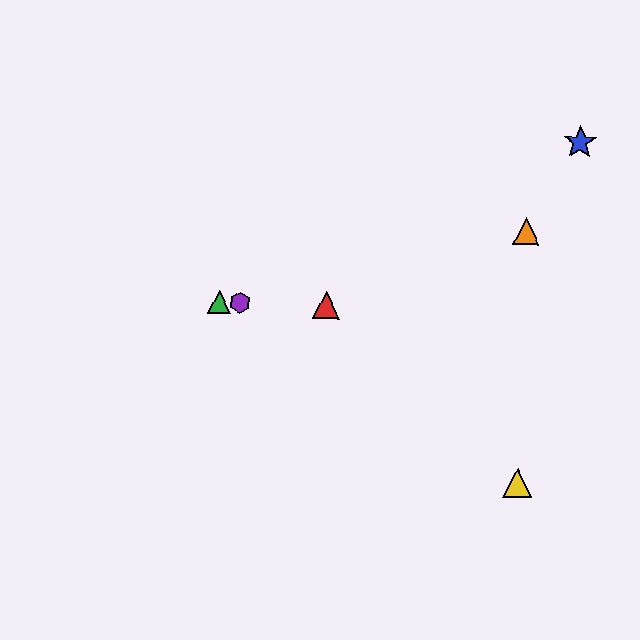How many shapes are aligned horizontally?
3 shapes (the red triangle, the green triangle, the purple hexagon) are aligned horizontally.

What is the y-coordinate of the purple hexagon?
The purple hexagon is at y≈303.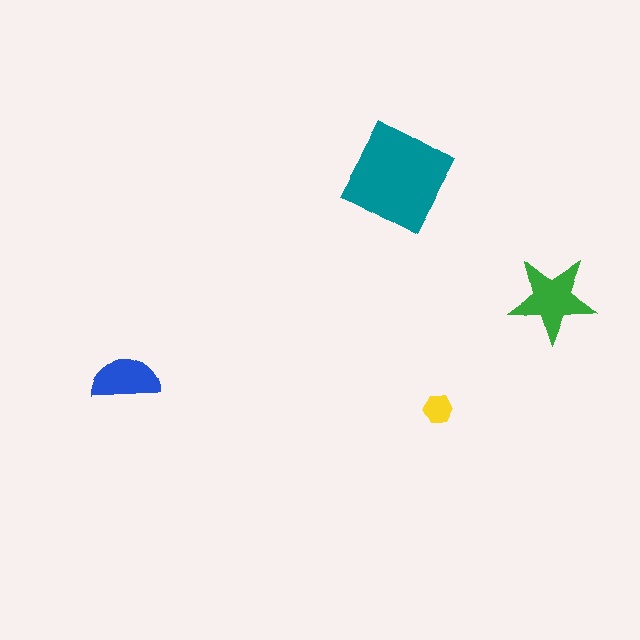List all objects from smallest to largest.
The yellow hexagon, the blue semicircle, the green star, the teal square.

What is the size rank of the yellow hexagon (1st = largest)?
4th.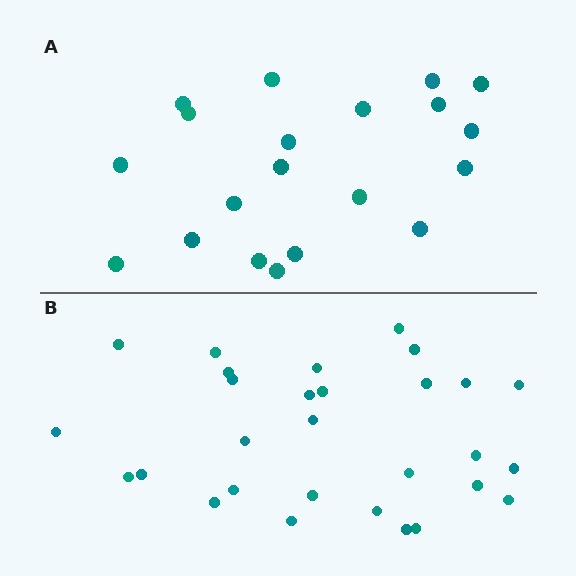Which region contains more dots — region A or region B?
Region B (the bottom region) has more dots.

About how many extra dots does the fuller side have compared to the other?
Region B has roughly 8 or so more dots than region A.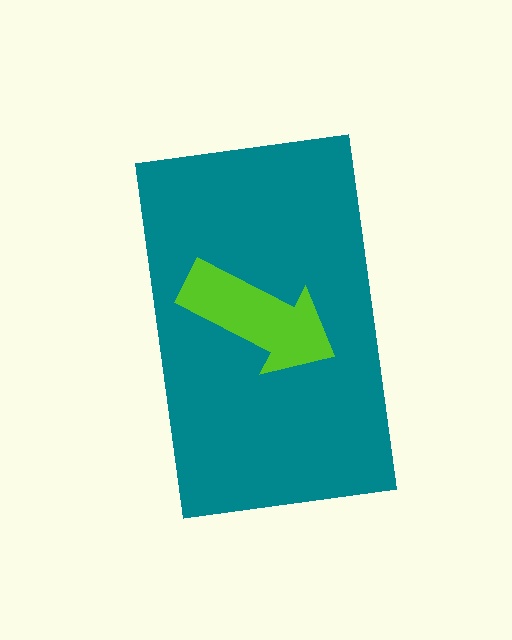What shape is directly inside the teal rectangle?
The lime arrow.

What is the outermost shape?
The teal rectangle.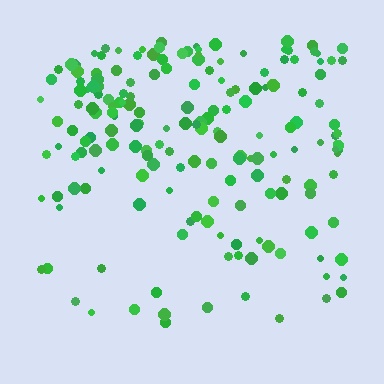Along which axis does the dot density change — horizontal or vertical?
Vertical.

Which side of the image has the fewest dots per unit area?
The bottom.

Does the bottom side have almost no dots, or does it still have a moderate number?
Still a moderate number, just noticeably fewer than the top.